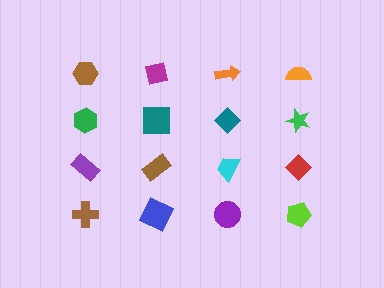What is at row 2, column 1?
A green hexagon.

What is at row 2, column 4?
A green star.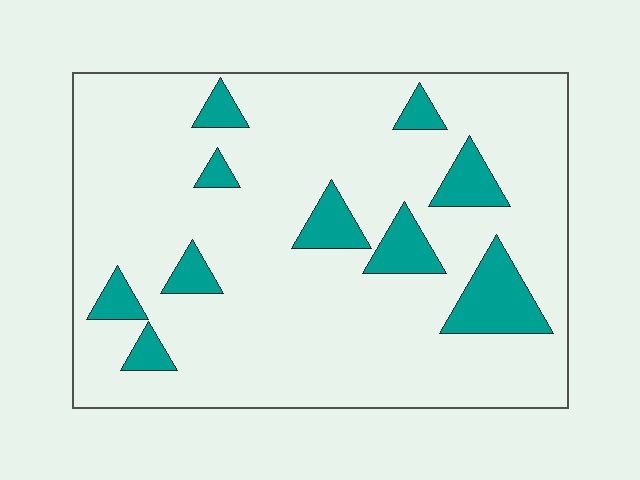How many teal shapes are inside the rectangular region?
10.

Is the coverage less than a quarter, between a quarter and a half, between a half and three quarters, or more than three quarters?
Less than a quarter.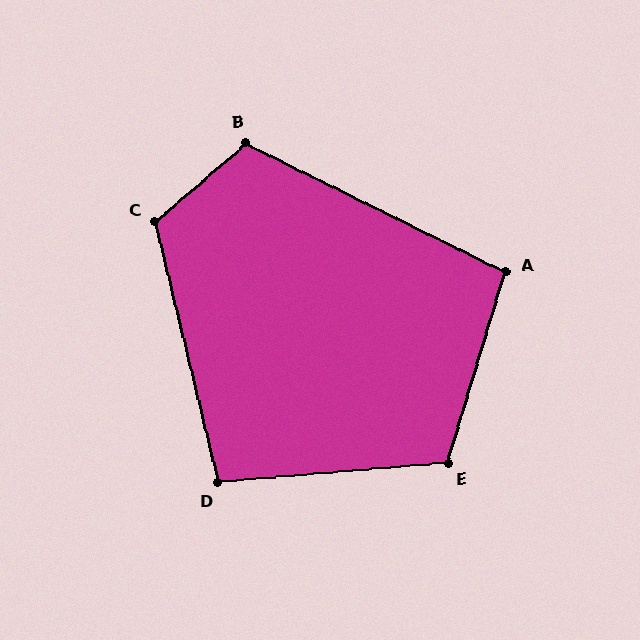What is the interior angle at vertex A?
Approximately 100 degrees (obtuse).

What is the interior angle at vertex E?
Approximately 112 degrees (obtuse).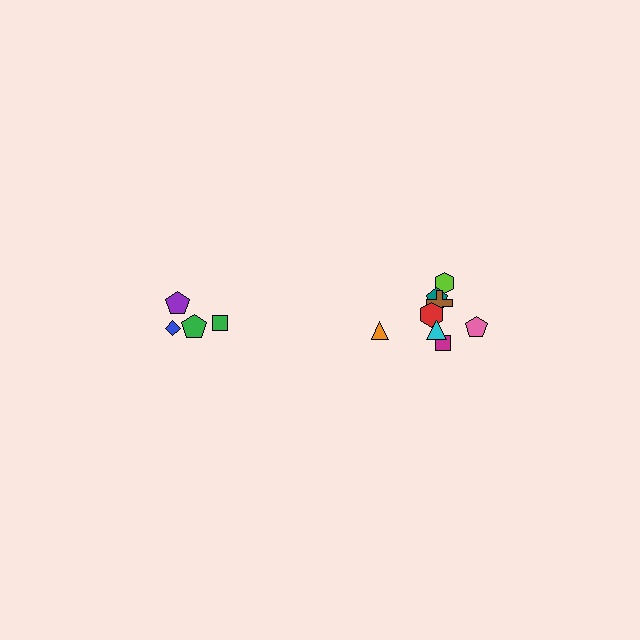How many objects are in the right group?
There are 8 objects.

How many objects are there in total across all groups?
There are 12 objects.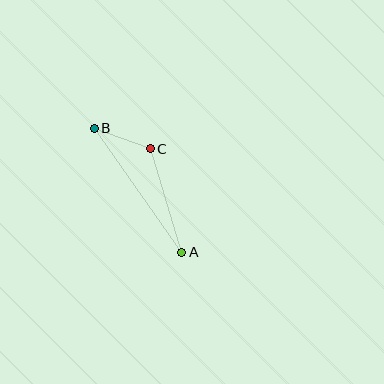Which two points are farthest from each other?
Points A and B are farthest from each other.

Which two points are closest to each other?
Points B and C are closest to each other.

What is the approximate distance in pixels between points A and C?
The distance between A and C is approximately 108 pixels.